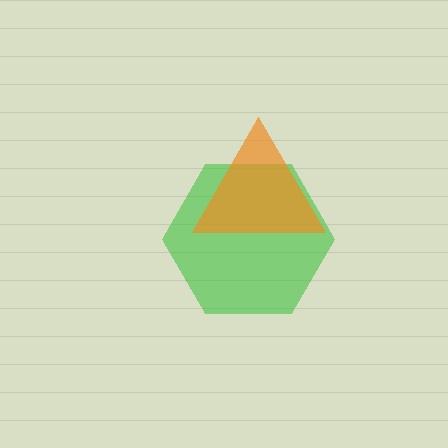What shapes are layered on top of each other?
The layered shapes are: a green hexagon, an orange triangle.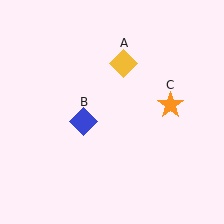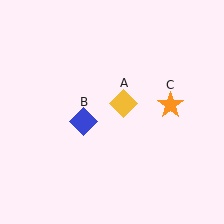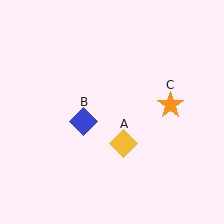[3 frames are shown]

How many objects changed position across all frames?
1 object changed position: yellow diamond (object A).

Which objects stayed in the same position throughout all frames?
Blue diamond (object B) and orange star (object C) remained stationary.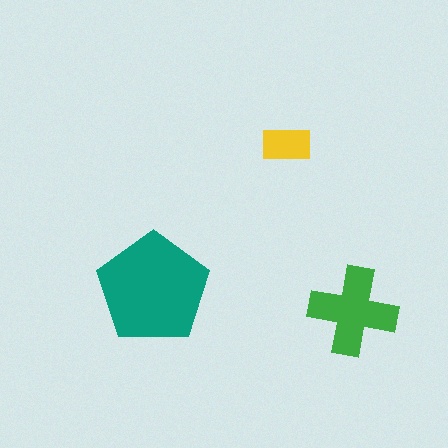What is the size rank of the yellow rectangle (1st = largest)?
3rd.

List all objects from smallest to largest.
The yellow rectangle, the green cross, the teal pentagon.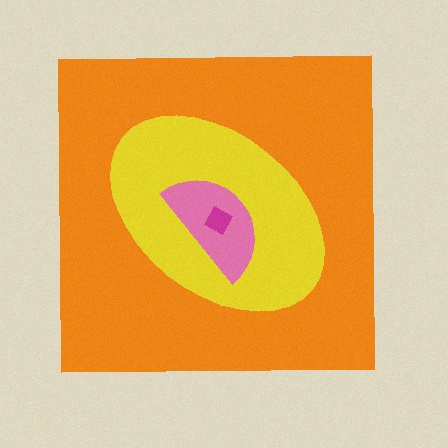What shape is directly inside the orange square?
The yellow ellipse.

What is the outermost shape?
The orange square.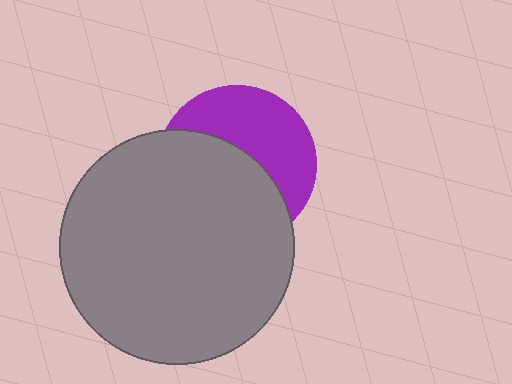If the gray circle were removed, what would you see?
You would see the complete purple circle.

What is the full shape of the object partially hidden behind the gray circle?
The partially hidden object is a purple circle.